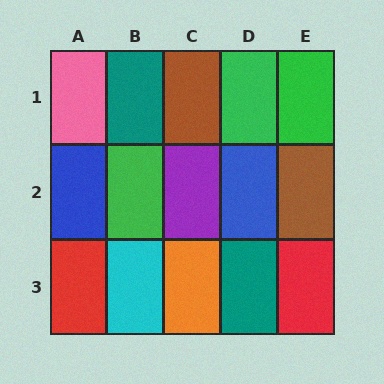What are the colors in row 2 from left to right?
Blue, green, purple, blue, brown.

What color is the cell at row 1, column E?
Green.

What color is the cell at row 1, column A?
Pink.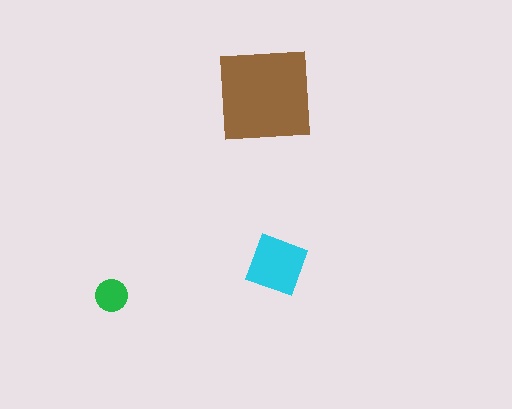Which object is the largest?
The brown square.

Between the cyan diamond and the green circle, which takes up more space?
The cyan diamond.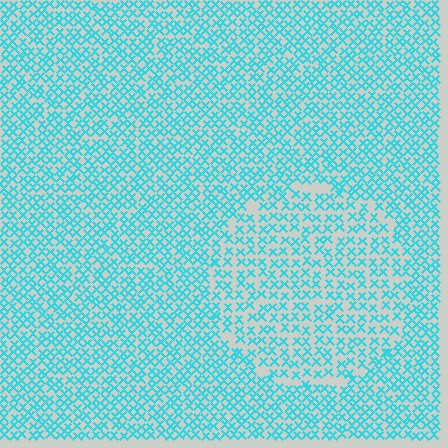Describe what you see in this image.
The image contains small cyan elements arranged at two different densities. A circle-shaped region is visible where the elements are less densely packed than the surrounding area.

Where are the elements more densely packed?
The elements are more densely packed outside the circle boundary.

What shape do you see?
I see a circle.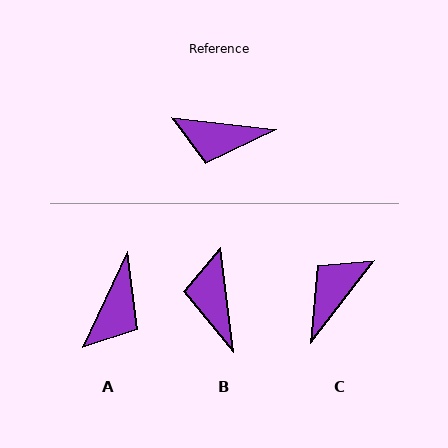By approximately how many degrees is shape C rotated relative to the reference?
Approximately 121 degrees clockwise.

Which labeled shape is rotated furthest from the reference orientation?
C, about 121 degrees away.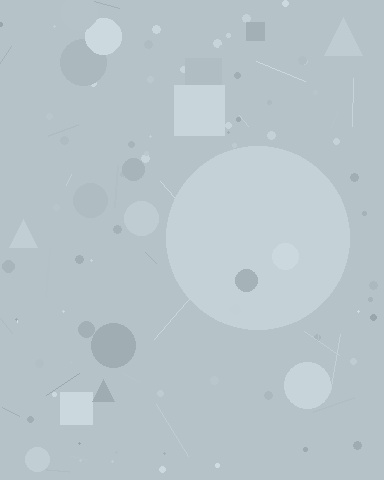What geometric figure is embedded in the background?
A circle is embedded in the background.